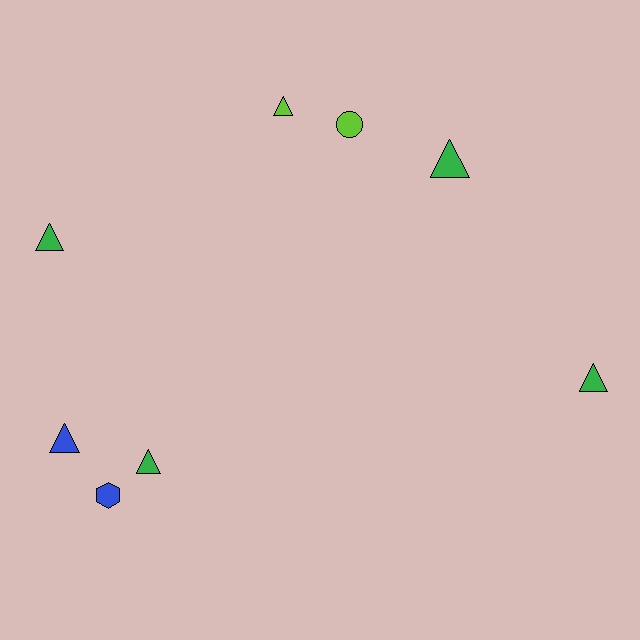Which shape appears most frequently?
Triangle, with 6 objects.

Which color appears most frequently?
Green, with 4 objects.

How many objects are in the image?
There are 8 objects.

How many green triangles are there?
There are 4 green triangles.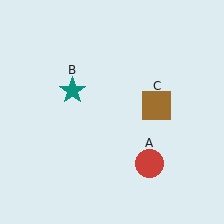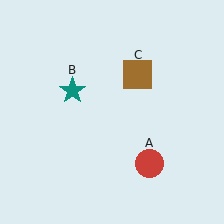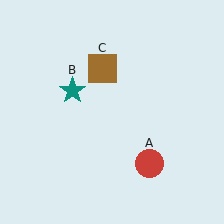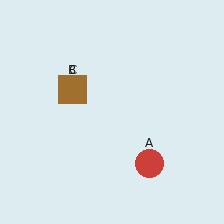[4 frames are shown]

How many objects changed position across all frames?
1 object changed position: brown square (object C).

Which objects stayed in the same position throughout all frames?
Red circle (object A) and teal star (object B) remained stationary.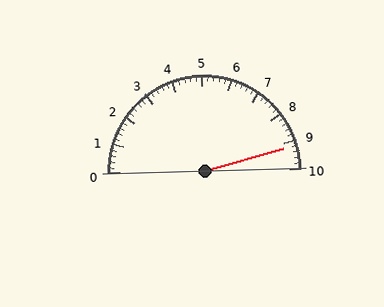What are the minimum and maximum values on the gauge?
The gauge ranges from 0 to 10.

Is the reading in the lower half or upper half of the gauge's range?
The reading is in the upper half of the range (0 to 10).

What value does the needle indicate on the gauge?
The needle indicates approximately 9.2.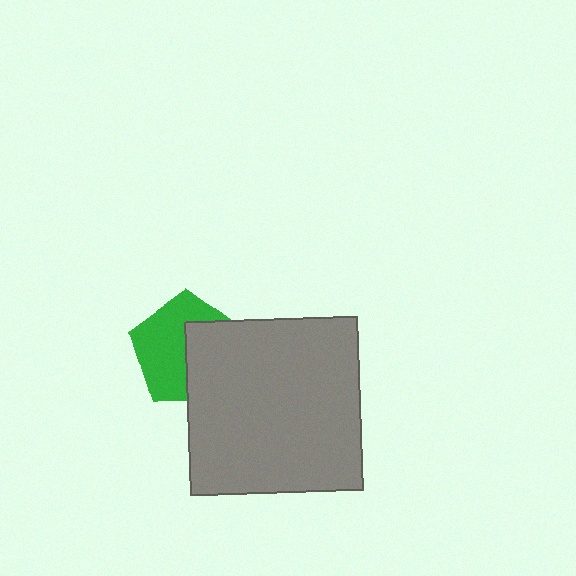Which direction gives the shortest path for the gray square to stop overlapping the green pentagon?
Moving right gives the shortest separation.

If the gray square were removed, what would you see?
You would see the complete green pentagon.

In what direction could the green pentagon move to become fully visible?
The green pentagon could move left. That would shift it out from behind the gray square entirely.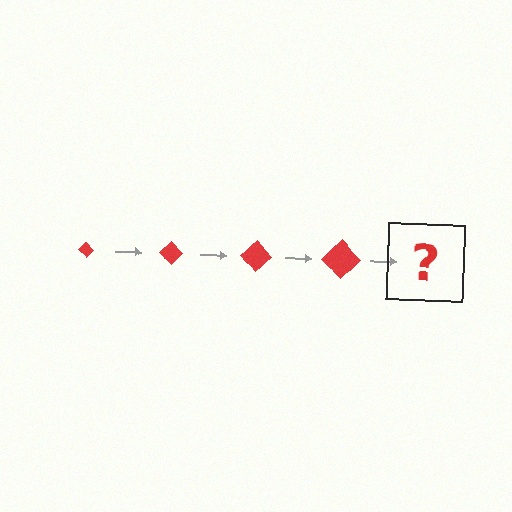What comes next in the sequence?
The next element should be a red diamond, larger than the previous one.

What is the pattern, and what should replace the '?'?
The pattern is that the diamond gets progressively larger each step. The '?' should be a red diamond, larger than the previous one.